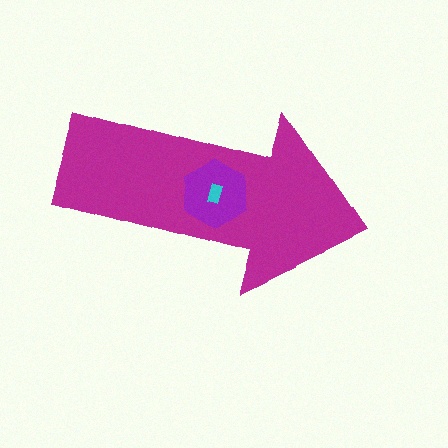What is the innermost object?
The cyan rectangle.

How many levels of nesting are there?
3.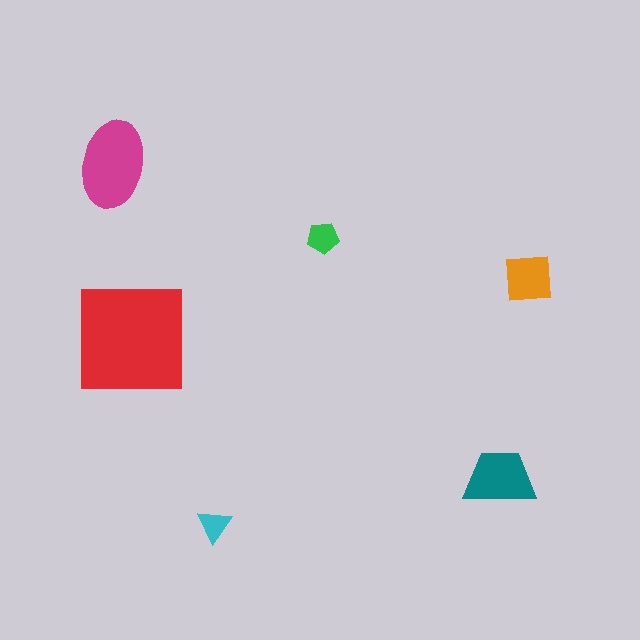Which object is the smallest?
The cyan triangle.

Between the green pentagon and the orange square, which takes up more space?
The orange square.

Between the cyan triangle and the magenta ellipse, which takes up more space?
The magenta ellipse.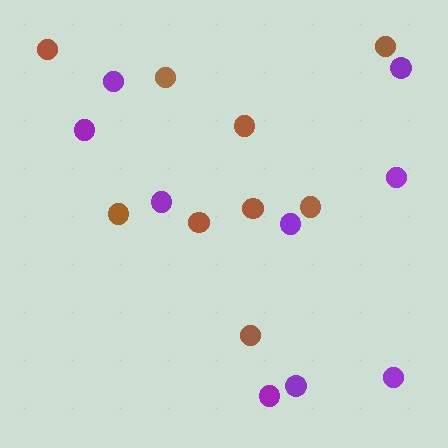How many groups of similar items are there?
There are 2 groups: one group of brown circles (9) and one group of purple circles (9).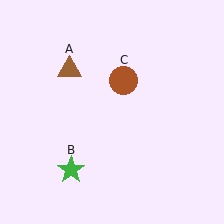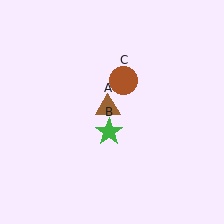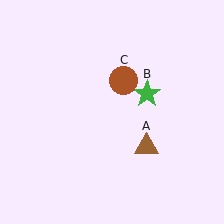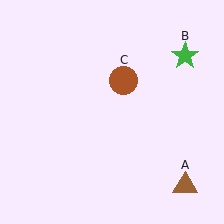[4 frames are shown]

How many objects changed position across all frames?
2 objects changed position: brown triangle (object A), green star (object B).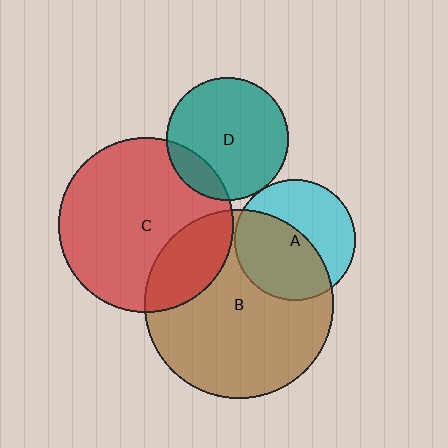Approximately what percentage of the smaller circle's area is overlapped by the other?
Approximately 5%.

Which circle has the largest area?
Circle B (brown).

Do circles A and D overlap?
Yes.